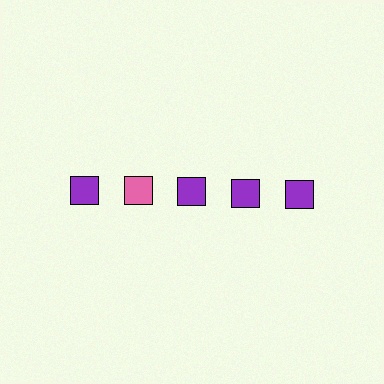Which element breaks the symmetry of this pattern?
The pink square in the top row, second from left column breaks the symmetry. All other shapes are purple squares.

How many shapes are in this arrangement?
There are 5 shapes arranged in a grid pattern.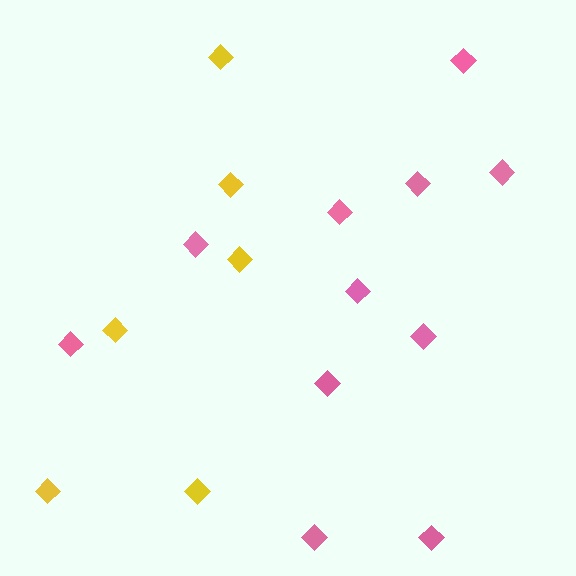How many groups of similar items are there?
There are 2 groups: one group of yellow diamonds (6) and one group of pink diamonds (11).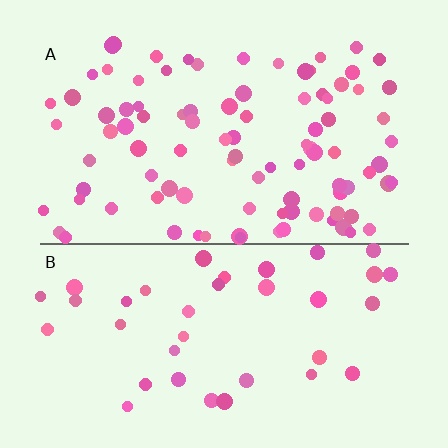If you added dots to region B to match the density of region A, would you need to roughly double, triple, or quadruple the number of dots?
Approximately double.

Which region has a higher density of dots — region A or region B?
A (the top).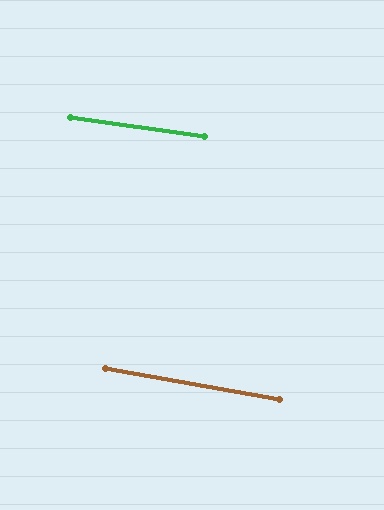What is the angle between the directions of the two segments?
Approximately 2 degrees.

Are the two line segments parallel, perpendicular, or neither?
Parallel — their directions differ by only 1.8°.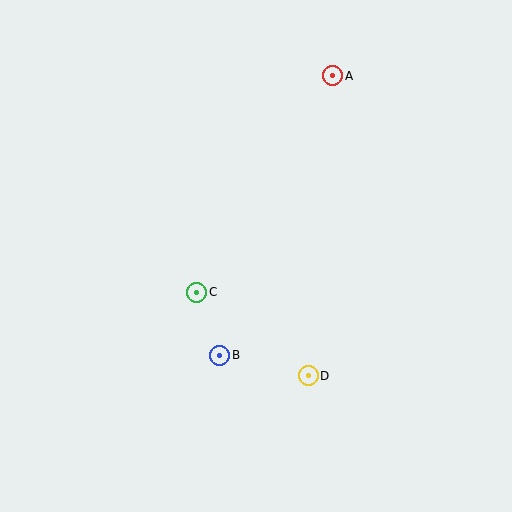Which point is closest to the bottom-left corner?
Point B is closest to the bottom-left corner.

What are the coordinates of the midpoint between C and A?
The midpoint between C and A is at (265, 184).